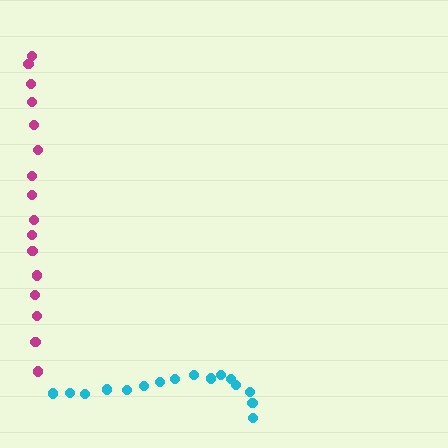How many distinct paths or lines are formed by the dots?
There are 2 distinct paths.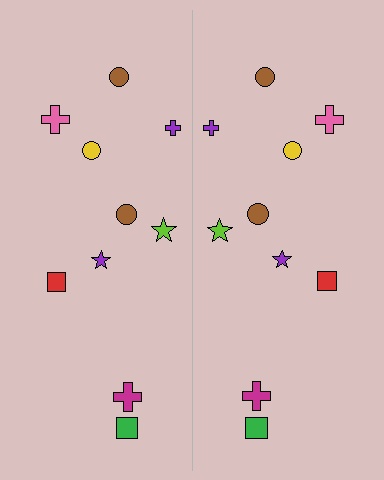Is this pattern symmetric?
Yes, this pattern has bilateral (reflection) symmetry.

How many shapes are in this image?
There are 20 shapes in this image.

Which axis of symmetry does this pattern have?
The pattern has a vertical axis of symmetry running through the center of the image.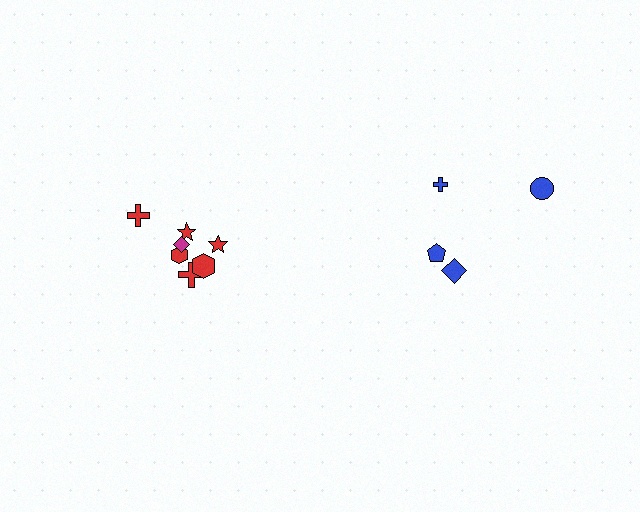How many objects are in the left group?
There are 7 objects.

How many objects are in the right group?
There are 4 objects.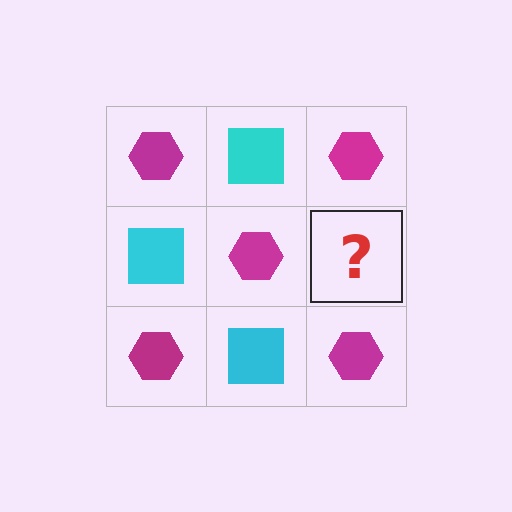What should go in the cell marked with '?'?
The missing cell should contain a cyan square.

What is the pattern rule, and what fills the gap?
The rule is that it alternates magenta hexagon and cyan square in a checkerboard pattern. The gap should be filled with a cyan square.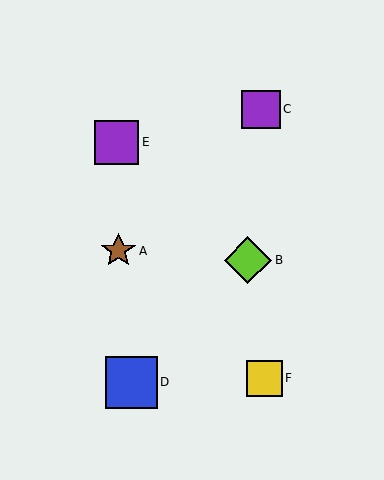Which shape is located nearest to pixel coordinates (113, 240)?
The brown star (labeled A) at (118, 251) is nearest to that location.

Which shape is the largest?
The blue square (labeled D) is the largest.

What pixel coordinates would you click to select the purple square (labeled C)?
Click at (261, 109) to select the purple square C.